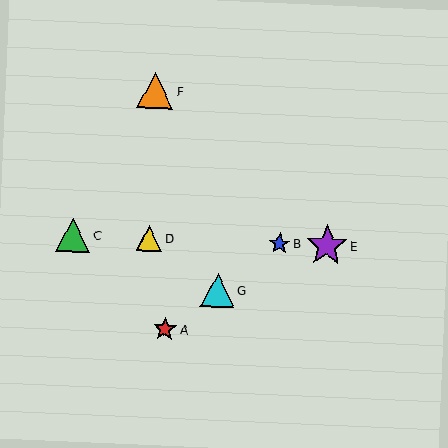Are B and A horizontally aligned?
No, B is at y≈244 and A is at y≈329.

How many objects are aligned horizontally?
4 objects (B, C, D, E) are aligned horizontally.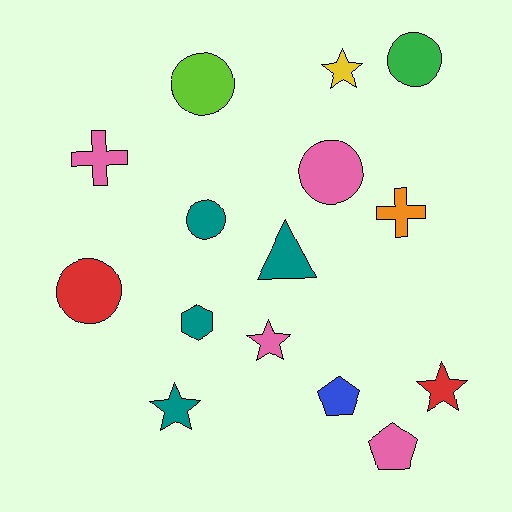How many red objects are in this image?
There are 2 red objects.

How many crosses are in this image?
There are 2 crosses.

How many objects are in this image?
There are 15 objects.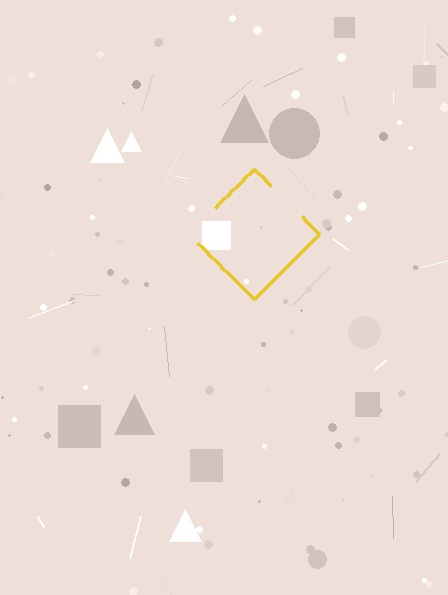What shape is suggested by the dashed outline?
The dashed outline suggests a diamond.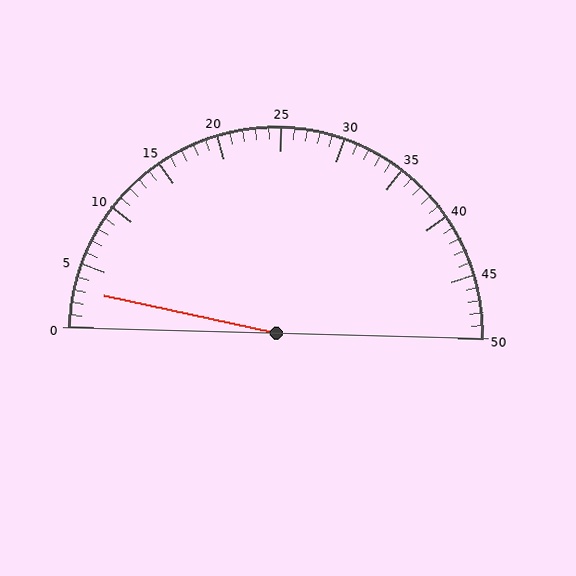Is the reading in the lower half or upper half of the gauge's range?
The reading is in the lower half of the range (0 to 50).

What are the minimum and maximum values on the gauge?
The gauge ranges from 0 to 50.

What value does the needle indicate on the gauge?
The needle indicates approximately 3.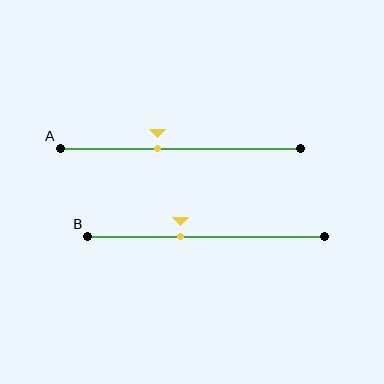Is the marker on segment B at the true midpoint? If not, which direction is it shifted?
No, the marker on segment B is shifted to the left by about 11% of the segment length.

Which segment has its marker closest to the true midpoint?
Segment A has its marker closest to the true midpoint.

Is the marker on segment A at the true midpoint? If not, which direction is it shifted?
No, the marker on segment A is shifted to the left by about 9% of the segment length.